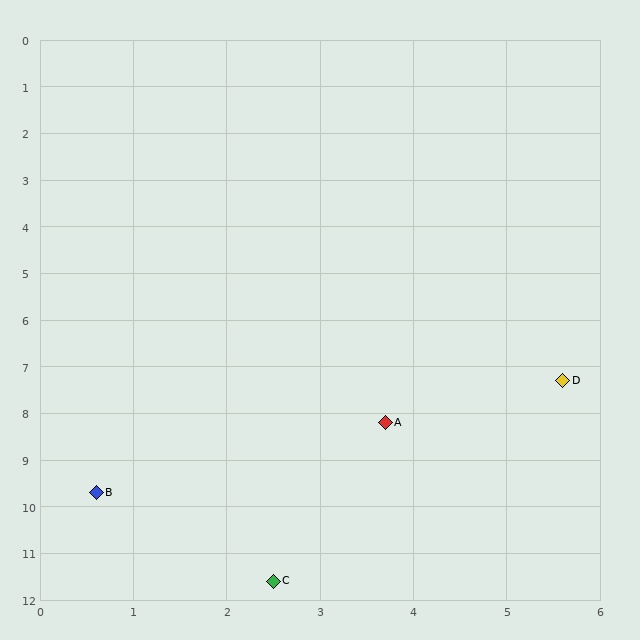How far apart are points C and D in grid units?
Points C and D are about 5.3 grid units apart.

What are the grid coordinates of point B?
Point B is at approximately (0.6, 9.7).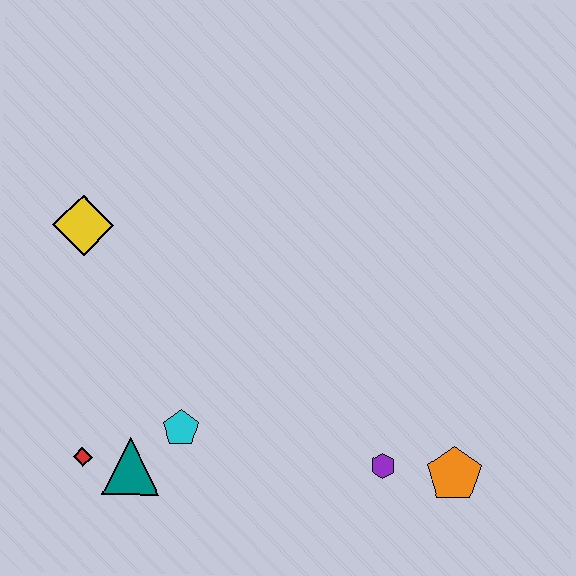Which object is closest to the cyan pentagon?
The teal triangle is closest to the cyan pentagon.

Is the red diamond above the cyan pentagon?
No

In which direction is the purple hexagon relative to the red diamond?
The purple hexagon is to the right of the red diamond.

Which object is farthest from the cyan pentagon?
The orange pentagon is farthest from the cyan pentagon.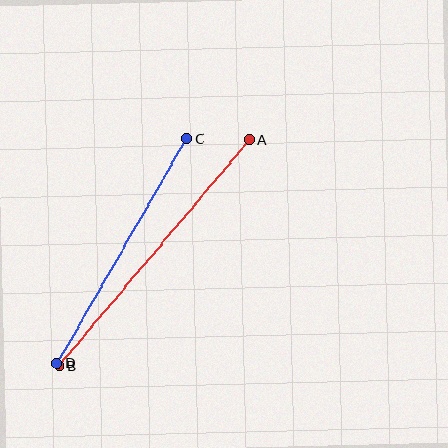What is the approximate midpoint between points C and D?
The midpoint is at approximately (122, 251) pixels.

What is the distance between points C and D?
The distance is approximately 259 pixels.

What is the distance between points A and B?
The distance is approximately 295 pixels.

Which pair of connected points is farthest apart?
Points A and B are farthest apart.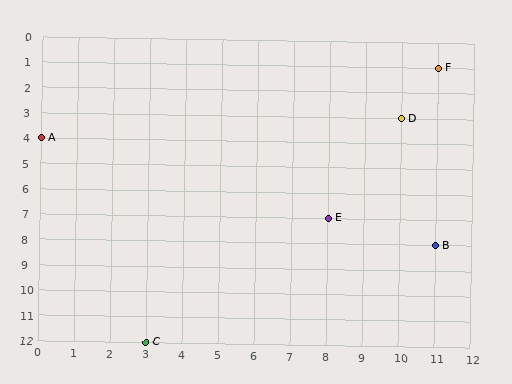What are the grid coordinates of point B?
Point B is at grid coordinates (11, 8).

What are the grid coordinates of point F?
Point F is at grid coordinates (11, 1).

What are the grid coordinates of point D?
Point D is at grid coordinates (10, 3).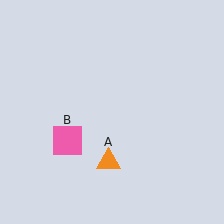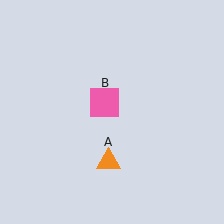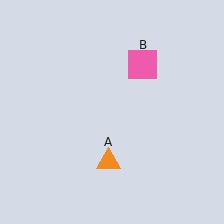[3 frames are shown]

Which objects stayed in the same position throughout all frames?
Orange triangle (object A) remained stationary.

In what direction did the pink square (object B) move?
The pink square (object B) moved up and to the right.